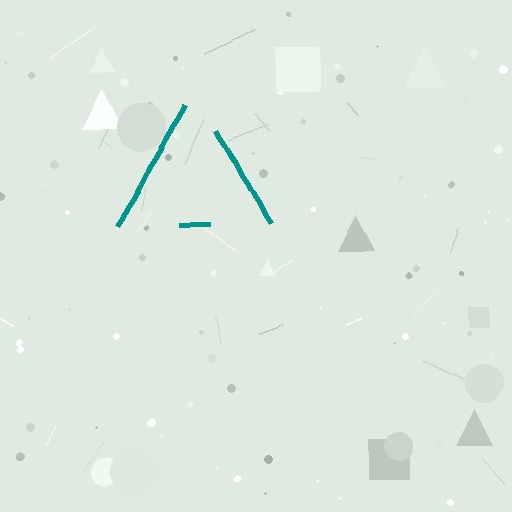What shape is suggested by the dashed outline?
The dashed outline suggests a triangle.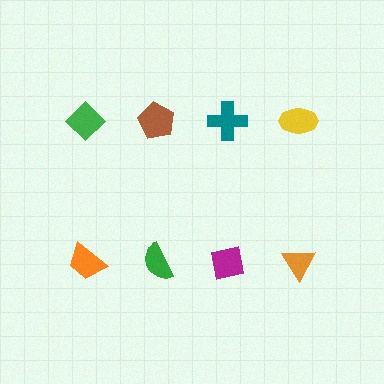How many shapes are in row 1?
4 shapes.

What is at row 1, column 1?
A green diamond.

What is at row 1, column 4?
A yellow ellipse.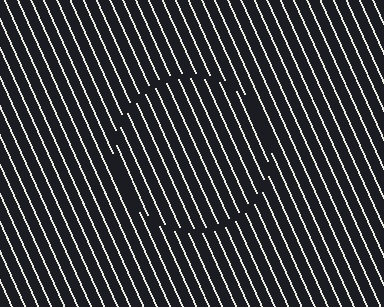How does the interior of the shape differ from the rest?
The interior of the shape contains the same grating, shifted by half a period — the contour is defined by the phase discontinuity where line-ends from the inner and outer gratings abut.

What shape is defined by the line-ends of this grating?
An illusory circle. The interior of the shape contains the same grating, shifted by half a period — the contour is defined by the phase discontinuity where line-ends from the inner and outer gratings abut.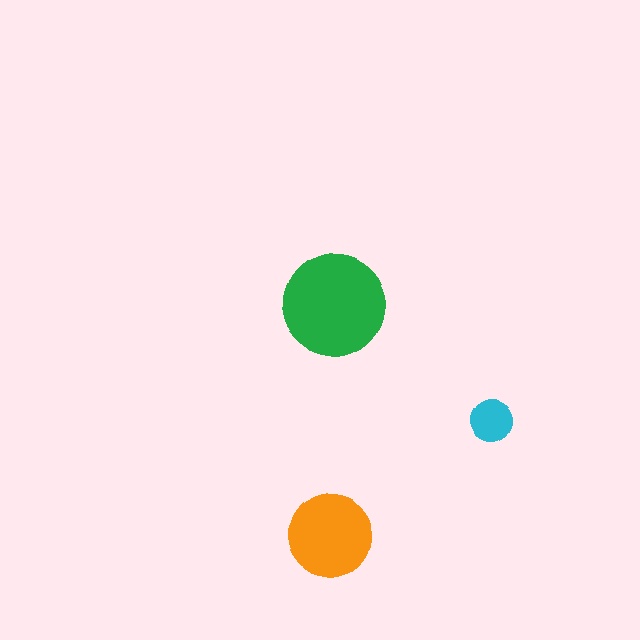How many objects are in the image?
There are 3 objects in the image.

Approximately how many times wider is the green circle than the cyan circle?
About 2.5 times wider.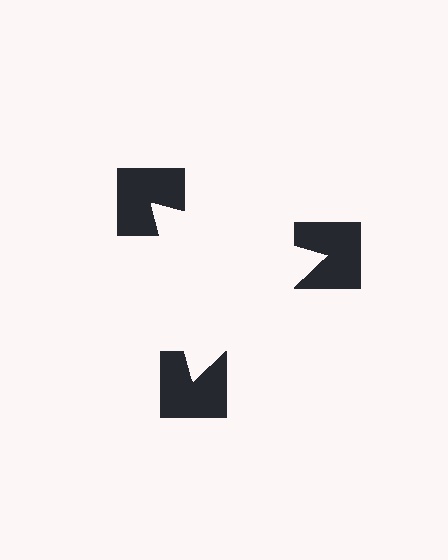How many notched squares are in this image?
There are 3 — one at each vertex of the illusory triangle.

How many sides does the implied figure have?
3 sides.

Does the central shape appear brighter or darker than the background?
It typically appears slightly brighter than the background, even though no actual brightness change is drawn.